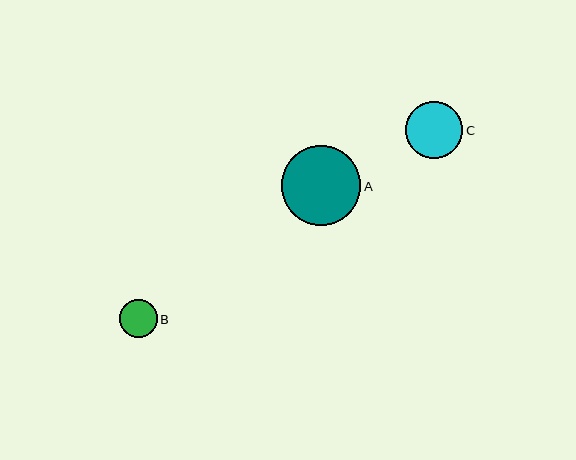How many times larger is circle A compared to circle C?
Circle A is approximately 1.4 times the size of circle C.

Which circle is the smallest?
Circle B is the smallest with a size of approximately 38 pixels.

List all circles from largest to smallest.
From largest to smallest: A, C, B.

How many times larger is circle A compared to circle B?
Circle A is approximately 2.1 times the size of circle B.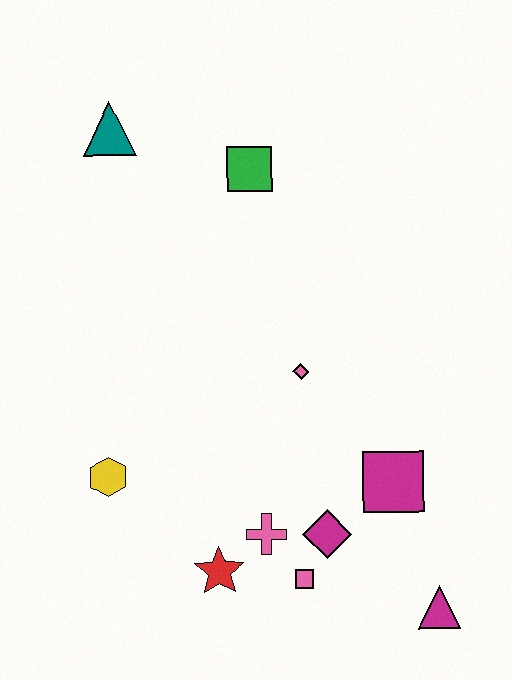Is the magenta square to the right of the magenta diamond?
Yes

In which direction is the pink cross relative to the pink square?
The pink cross is above the pink square.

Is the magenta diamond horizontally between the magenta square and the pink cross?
Yes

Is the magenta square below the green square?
Yes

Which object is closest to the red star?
The pink cross is closest to the red star.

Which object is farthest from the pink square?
The teal triangle is farthest from the pink square.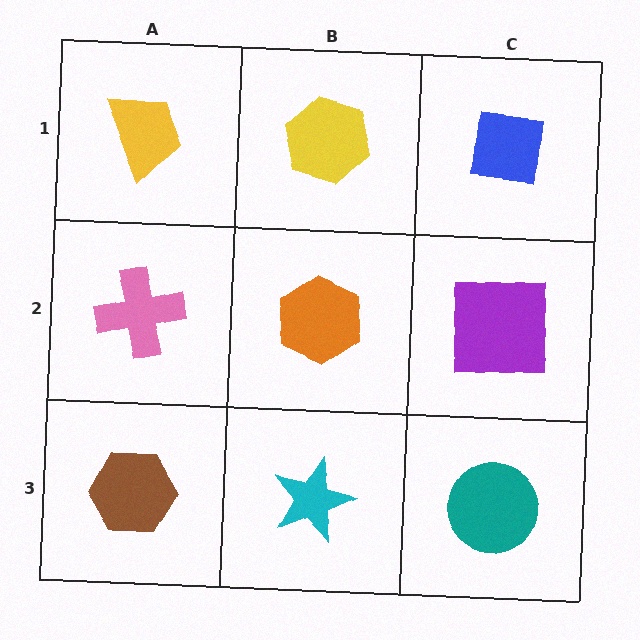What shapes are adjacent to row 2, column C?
A blue square (row 1, column C), a teal circle (row 3, column C), an orange hexagon (row 2, column B).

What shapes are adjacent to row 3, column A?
A pink cross (row 2, column A), a cyan star (row 3, column B).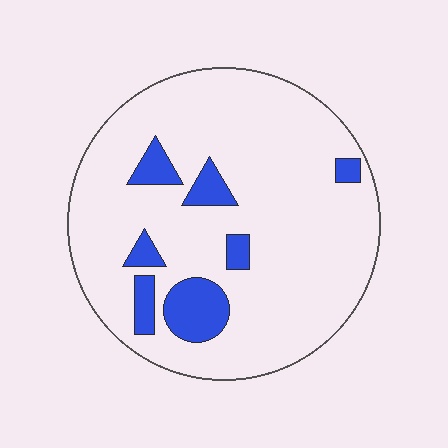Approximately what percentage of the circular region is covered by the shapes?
Approximately 15%.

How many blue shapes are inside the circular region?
7.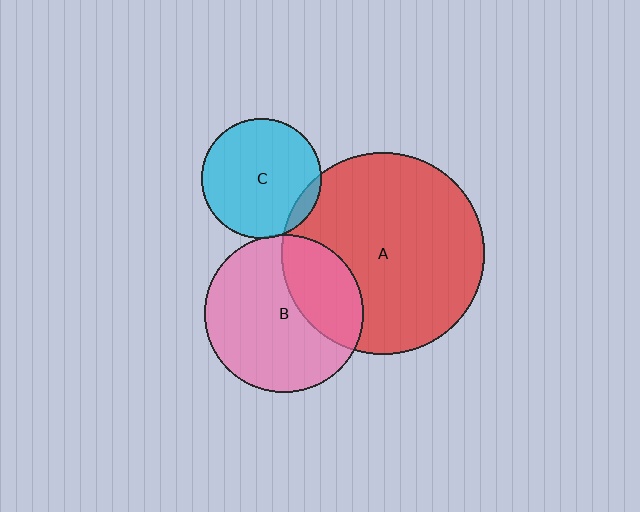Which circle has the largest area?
Circle A (red).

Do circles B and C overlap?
Yes.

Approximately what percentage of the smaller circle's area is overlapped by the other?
Approximately 5%.